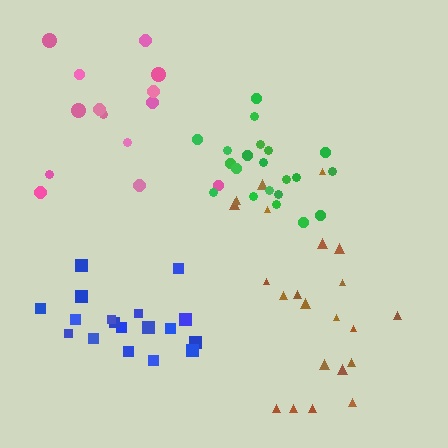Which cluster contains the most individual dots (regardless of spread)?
Brown (22).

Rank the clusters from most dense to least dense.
green, blue, brown, pink.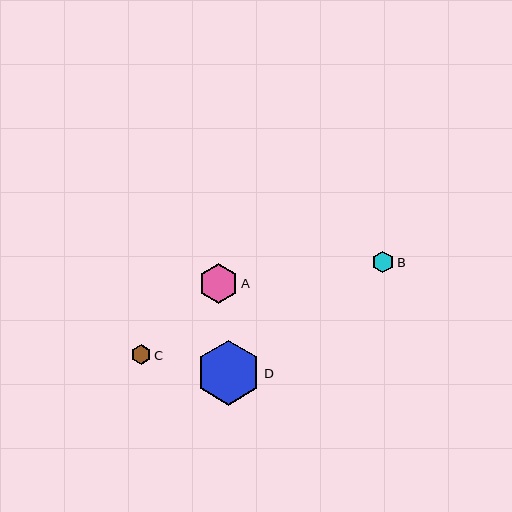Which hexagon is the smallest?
Hexagon C is the smallest with a size of approximately 20 pixels.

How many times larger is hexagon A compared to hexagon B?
Hexagon A is approximately 1.9 times the size of hexagon B.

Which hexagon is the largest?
Hexagon D is the largest with a size of approximately 65 pixels.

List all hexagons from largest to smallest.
From largest to smallest: D, A, B, C.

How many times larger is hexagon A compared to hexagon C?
Hexagon A is approximately 2.0 times the size of hexagon C.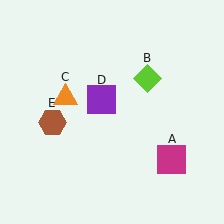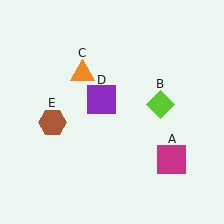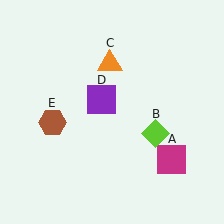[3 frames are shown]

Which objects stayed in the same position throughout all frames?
Magenta square (object A) and purple square (object D) and brown hexagon (object E) remained stationary.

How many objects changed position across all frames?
2 objects changed position: lime diamond (object B), orange triangle (object C).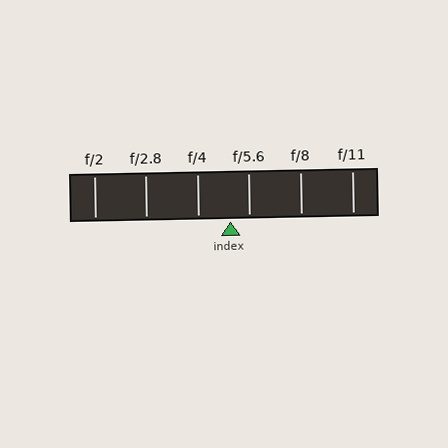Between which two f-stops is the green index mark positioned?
The index mark is between f/4 and f/5.6.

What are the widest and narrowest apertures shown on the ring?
The widest aperture shown is f/2 and the narrowest is f/11.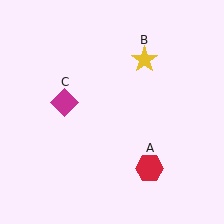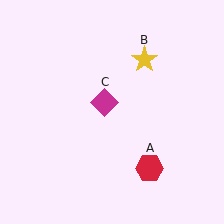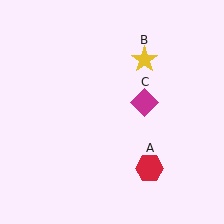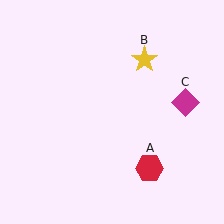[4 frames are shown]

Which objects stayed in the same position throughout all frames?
Red hexagon (object A) and yellow star (object B) remained stationary.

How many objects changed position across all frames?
1 object changed position: magenta diamond (object C).